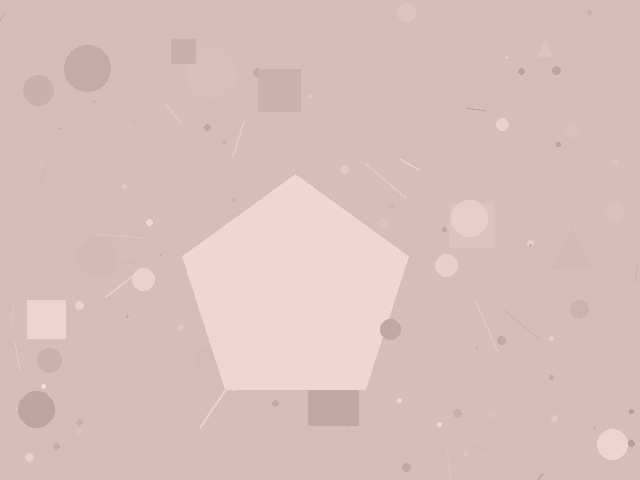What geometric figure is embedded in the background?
A pentagon is embedded in the background.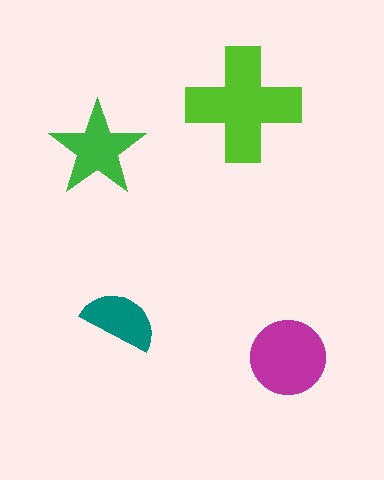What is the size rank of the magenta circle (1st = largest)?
2nd.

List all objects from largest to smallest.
The lime cross, the magenta circle, the green star, the teal semicircle.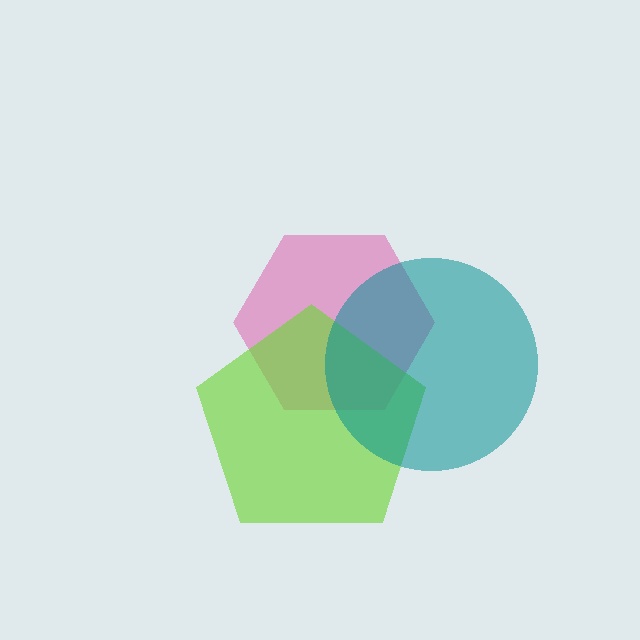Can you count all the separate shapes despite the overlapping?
Yes, there are 3 separate shapes.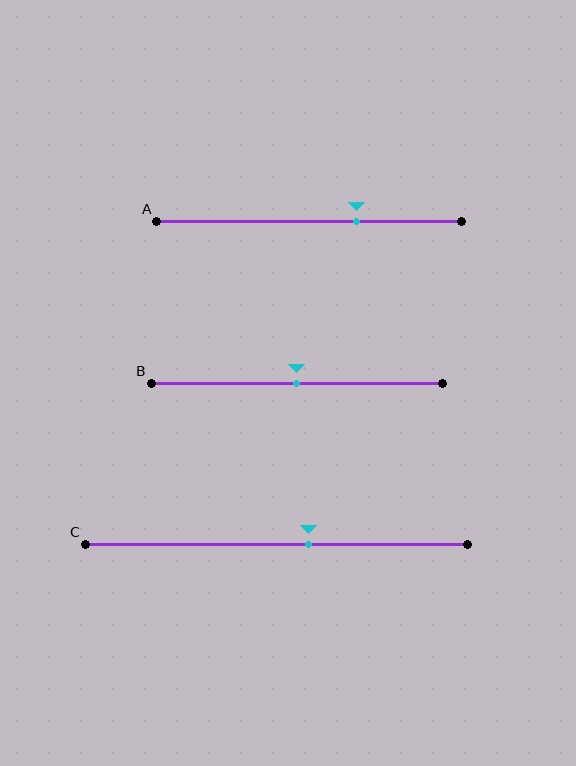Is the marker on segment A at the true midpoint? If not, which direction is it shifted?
No, the marker on segment A is shifted to the right by about 16% of the segment length.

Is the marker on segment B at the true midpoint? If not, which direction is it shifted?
Yes, the marker on segment B is at the true midpoint.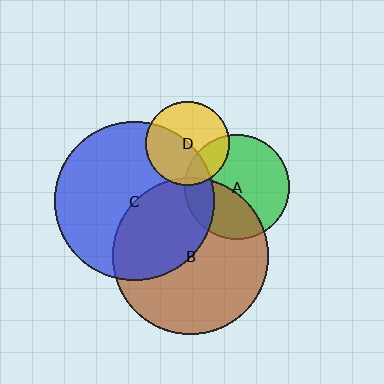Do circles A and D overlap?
Yes.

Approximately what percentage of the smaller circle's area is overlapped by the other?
Approximately 25%.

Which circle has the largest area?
Circle C (blue).